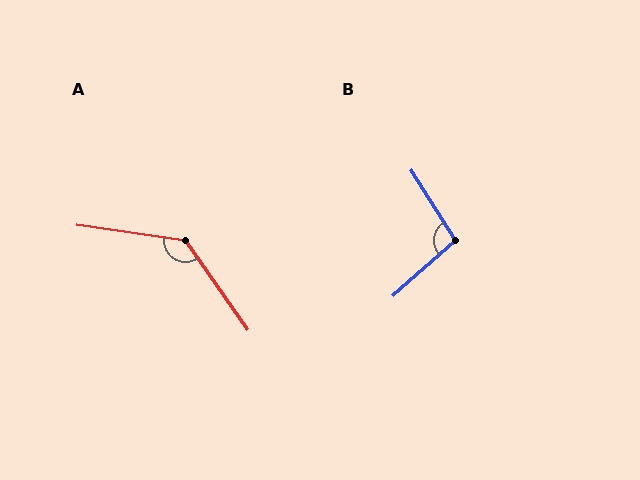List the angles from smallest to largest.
B (99°), A (133°).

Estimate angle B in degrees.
Approximately 99 degrees.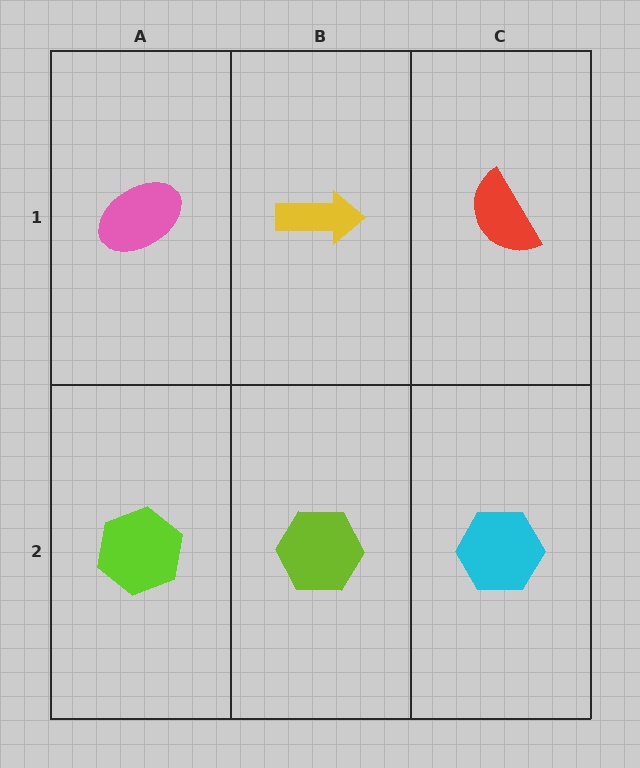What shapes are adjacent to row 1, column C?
A cyan hexagon (row 2, column C), a yellow arrow (row 1, column B).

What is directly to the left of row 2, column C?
A lime hexagon.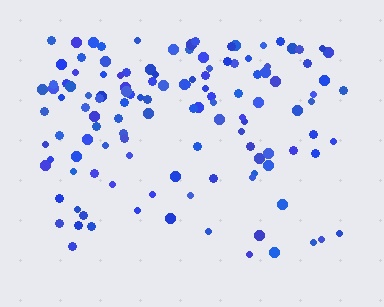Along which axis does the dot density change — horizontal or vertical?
Vertical.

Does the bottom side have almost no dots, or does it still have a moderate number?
Still a moderate number, just noticeably fewer than the top.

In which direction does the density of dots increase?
From bottom to top, with the top side densest.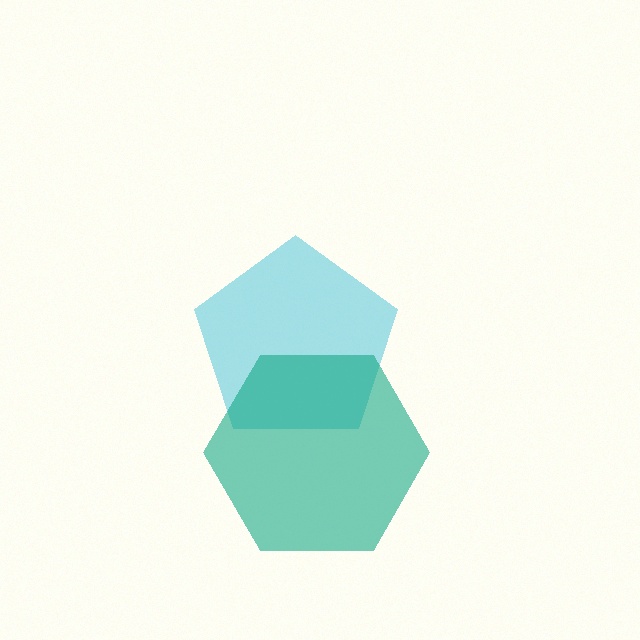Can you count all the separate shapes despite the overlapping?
Yes, there are 2 separate shapes.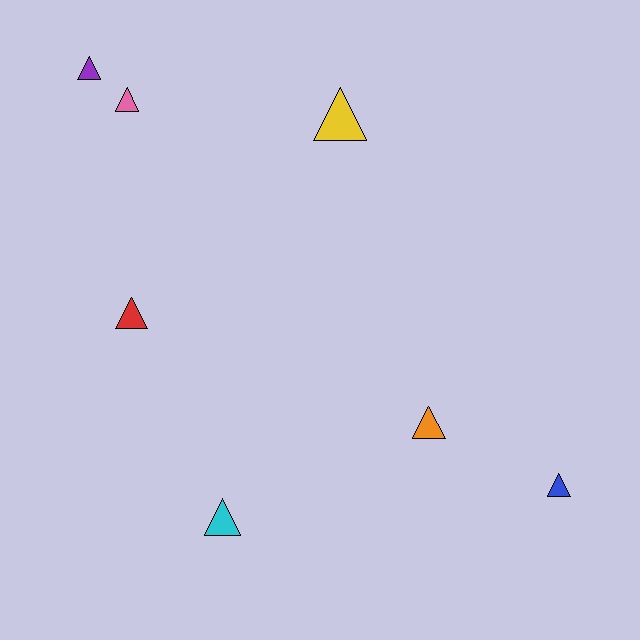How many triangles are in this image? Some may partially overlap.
There are 7 triangles.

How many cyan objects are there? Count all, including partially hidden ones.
There is 1 cyan object.